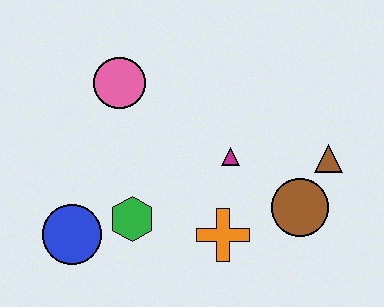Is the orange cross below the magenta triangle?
Yes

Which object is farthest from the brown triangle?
The blue circle is farthest from the brown triangle.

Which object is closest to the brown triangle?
The brown circle is closest to the brown triangle.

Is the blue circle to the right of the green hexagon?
No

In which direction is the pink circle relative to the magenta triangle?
The pink circle is to the left of the magenta triangle.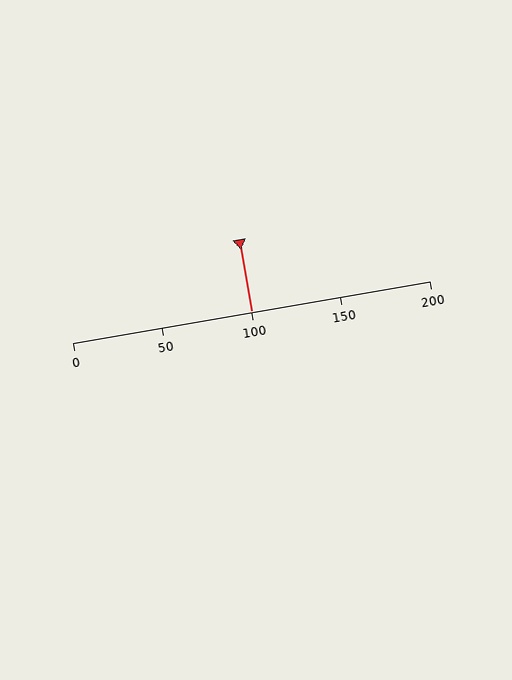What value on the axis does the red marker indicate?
The marker indicates approximately 100.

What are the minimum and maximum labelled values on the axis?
The axis runs from 0 to 200.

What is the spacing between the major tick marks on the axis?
The major ticks are spaced 50 apart.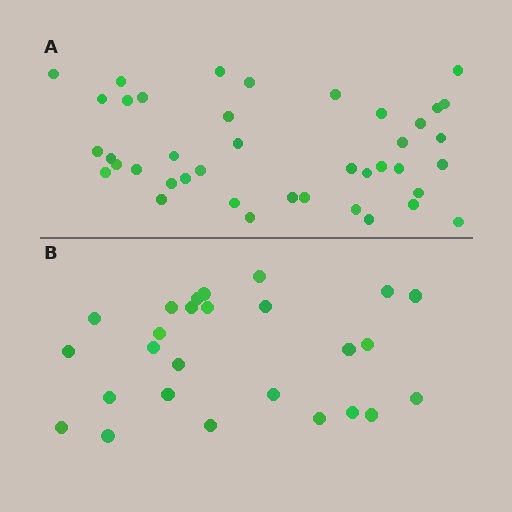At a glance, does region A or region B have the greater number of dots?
Region A (the top region) has more dots.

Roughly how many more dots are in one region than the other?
Region A has approximately 15 more dots than region B.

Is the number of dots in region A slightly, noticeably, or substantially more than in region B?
Region A has substantially more. The ratio is roughly 1.6 to 1.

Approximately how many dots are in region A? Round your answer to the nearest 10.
About 40 dots. (The exact count is 41, which rounds to 40.)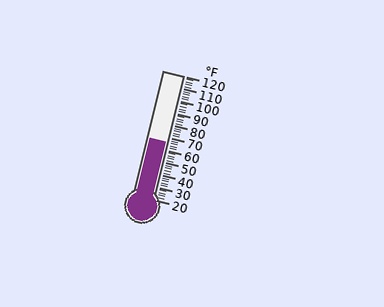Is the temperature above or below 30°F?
The temperature is above 30°F.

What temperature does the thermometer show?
The thermometer shows approximately 66°F.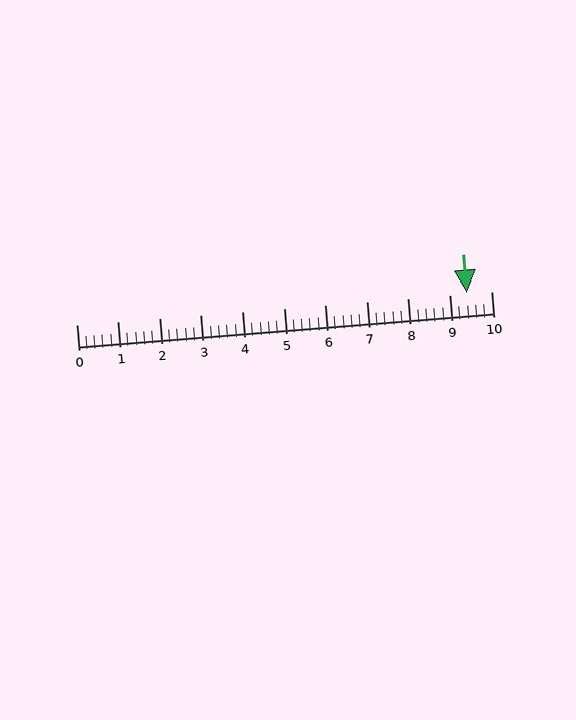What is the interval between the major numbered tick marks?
The major tick marks are spaced 1 units apart.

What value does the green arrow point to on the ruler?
The green arrow points to approximately 9.4.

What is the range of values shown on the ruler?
The ruler shows values from 0 to 10.